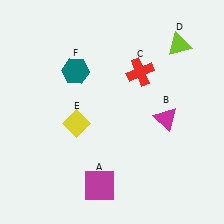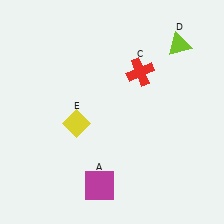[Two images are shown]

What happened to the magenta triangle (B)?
The magenta triangle (B) was removed in Image 2. It was in the bottom-right area of Image 1.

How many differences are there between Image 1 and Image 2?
There are 2 differences between the two images.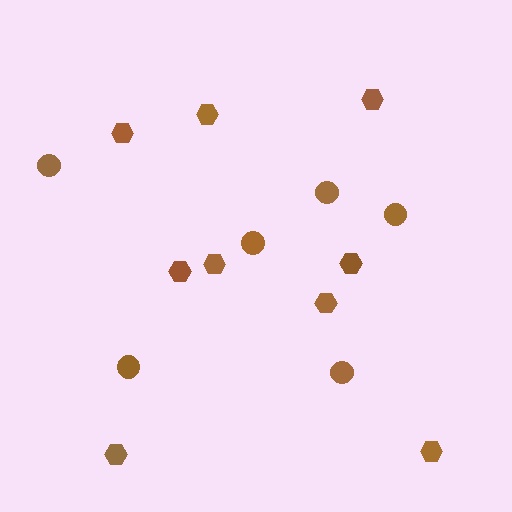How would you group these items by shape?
There are 2 groups: one group of hexagons (9) and one group of circles (6).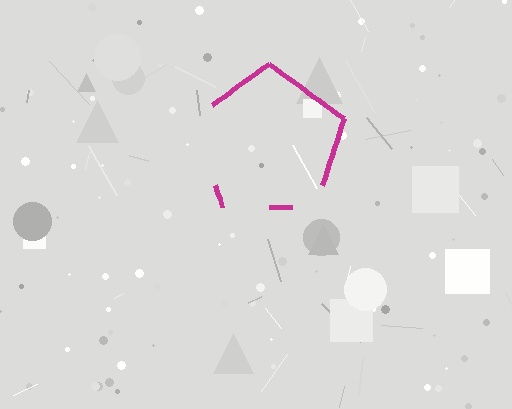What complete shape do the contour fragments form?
The contour fragments form a pentagon.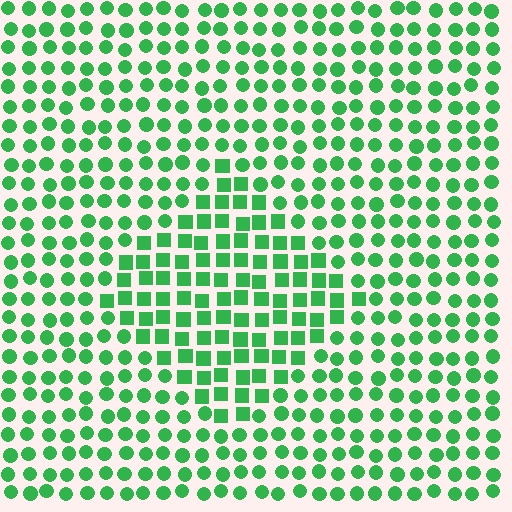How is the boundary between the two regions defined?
The boundary is defined by a change in element shape: squares inside vs. circles outside. All elements share the same color and spacing.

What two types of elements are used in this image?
The image uses squares inside the diamond region and circles outside it.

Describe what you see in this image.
The image is filled with small green elements arranged in a uniform grid. A diamond-shaped region contains squares, while the surrounding area contains circles. The boundary is defined purely by the change in element shape.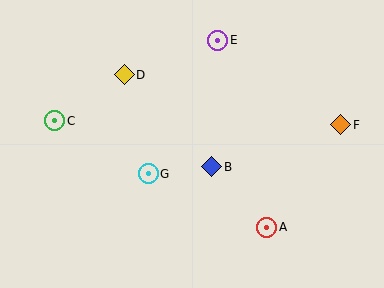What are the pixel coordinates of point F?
Point F is at (341, 125).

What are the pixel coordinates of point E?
Point E is at (218, 40).